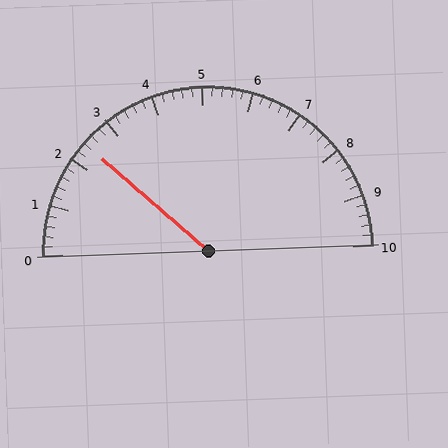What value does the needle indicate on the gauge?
The needle indicates approximately 2.4.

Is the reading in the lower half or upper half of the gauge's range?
The reading is in the lower half of the range (0 to 10).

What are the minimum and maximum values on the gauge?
The gauge ranges from 0 to 10.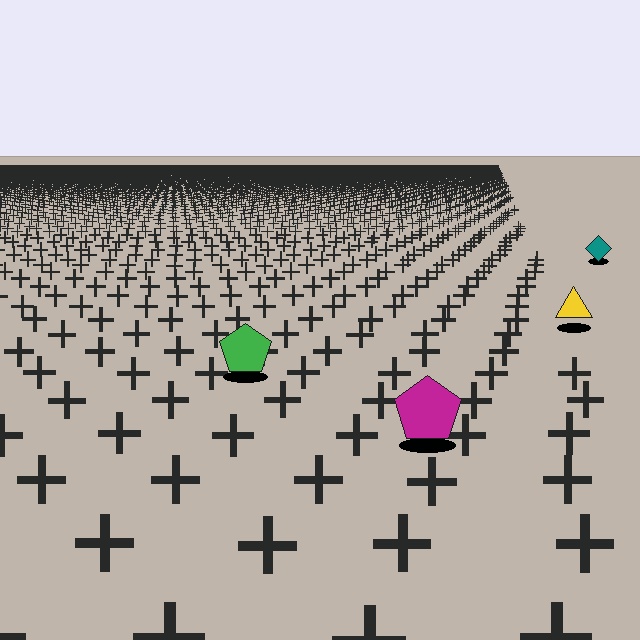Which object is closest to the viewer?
The magenta pentagon is closest. The texture marks near it are larger and more spread out.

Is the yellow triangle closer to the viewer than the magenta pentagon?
No. The magenta pentagon is closer — you can tell from the texture gradient: the ground texture is coarser near it.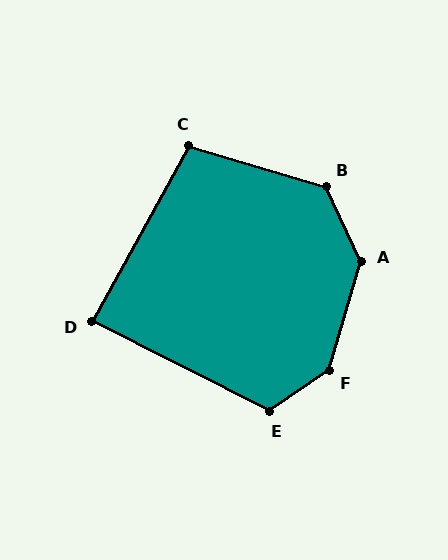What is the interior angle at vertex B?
Approximately 131 degrees (obtuse).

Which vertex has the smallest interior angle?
D, at approximately 88 degrees.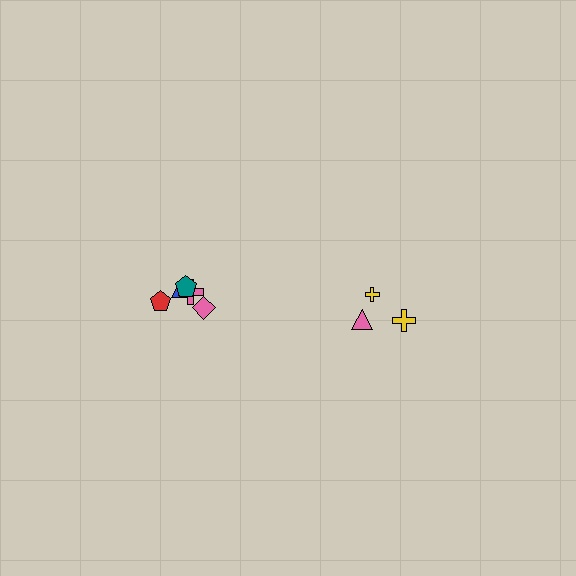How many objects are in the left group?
There are 5 objects.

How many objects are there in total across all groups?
There are 8 objects.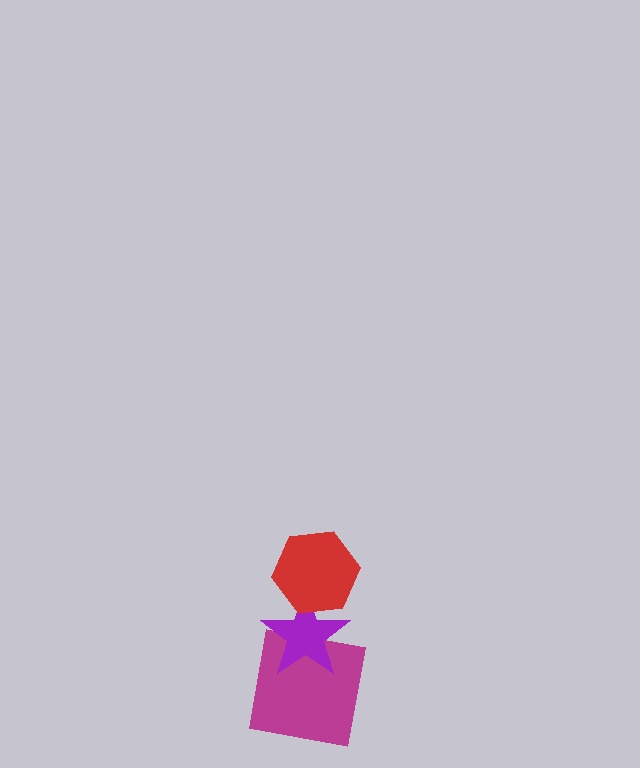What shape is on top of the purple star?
The red hexagon is on top of the purple star.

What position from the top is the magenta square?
The magenta square is 3rd from the top.